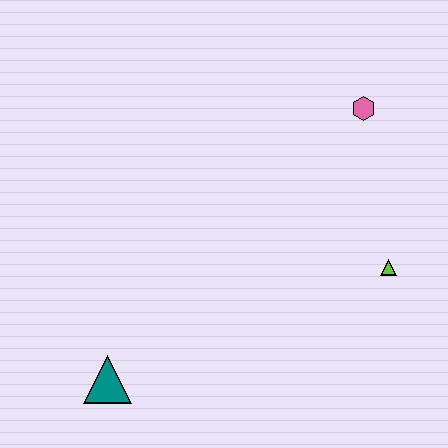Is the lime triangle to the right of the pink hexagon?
Yes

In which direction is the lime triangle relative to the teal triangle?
The lime triangle is to the right of the teal triangle.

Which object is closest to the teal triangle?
The lime triangle is closest to the teal triangle.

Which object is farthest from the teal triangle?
The pink hexagon is farthest from the teal triangle.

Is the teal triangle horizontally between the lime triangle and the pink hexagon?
No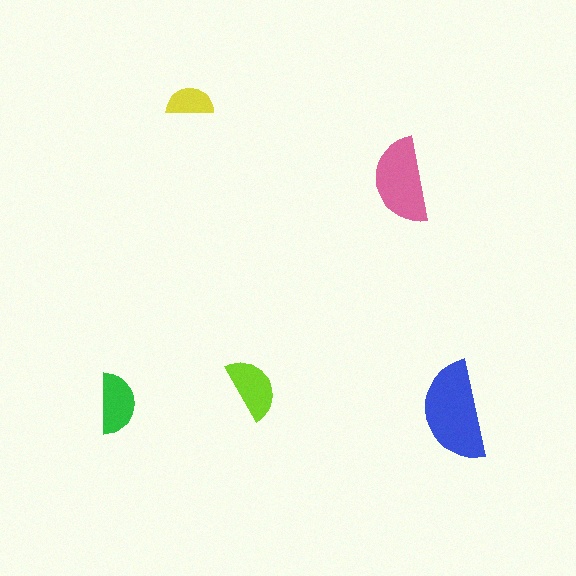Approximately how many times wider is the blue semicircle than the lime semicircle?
About 1.5 times wider.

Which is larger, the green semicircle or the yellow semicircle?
The green one.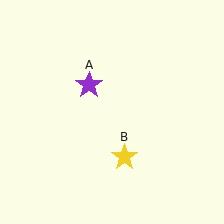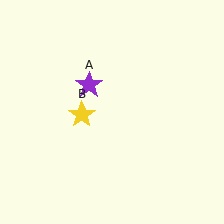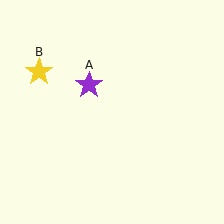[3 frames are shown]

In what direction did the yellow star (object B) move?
The yellow star (object B) moved up and to the left.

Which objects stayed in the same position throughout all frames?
Purple star (object A) remained stationary.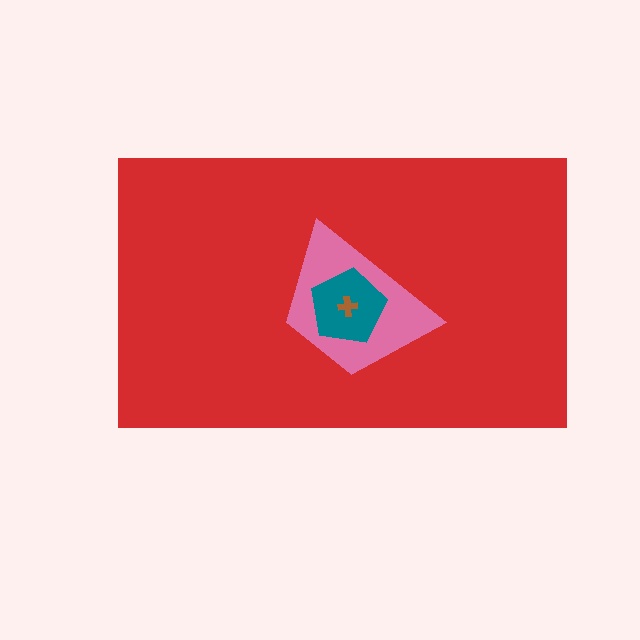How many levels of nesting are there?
4.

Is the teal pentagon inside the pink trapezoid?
Yes.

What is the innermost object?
The brown cross.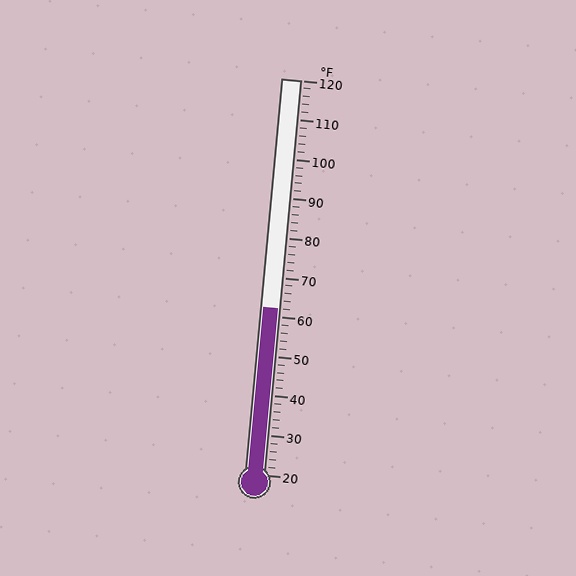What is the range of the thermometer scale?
The thermometer scale ranges from 20°F to 120°F.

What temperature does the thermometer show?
The thermometer shows approximately 62°F.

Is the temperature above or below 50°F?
The temperature is above 50°F.